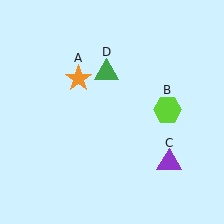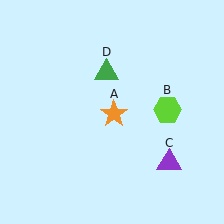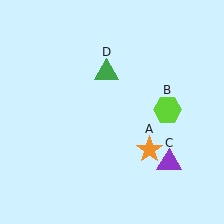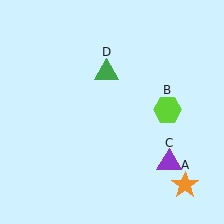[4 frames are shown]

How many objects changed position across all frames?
1 object changed position: orange star (object A).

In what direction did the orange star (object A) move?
The orange star (object A) moved down and to the right.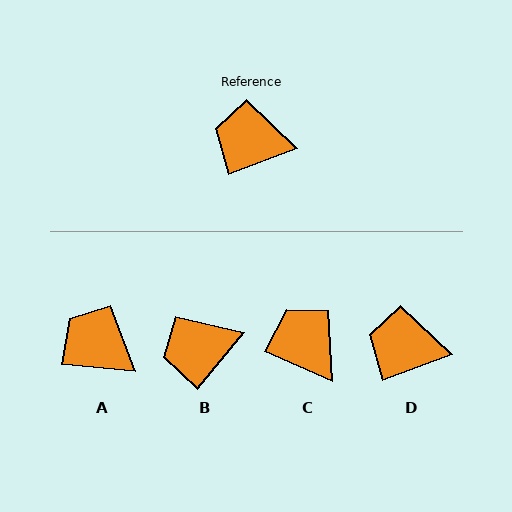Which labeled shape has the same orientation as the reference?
D.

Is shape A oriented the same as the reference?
No, it is off by about 26 degrees.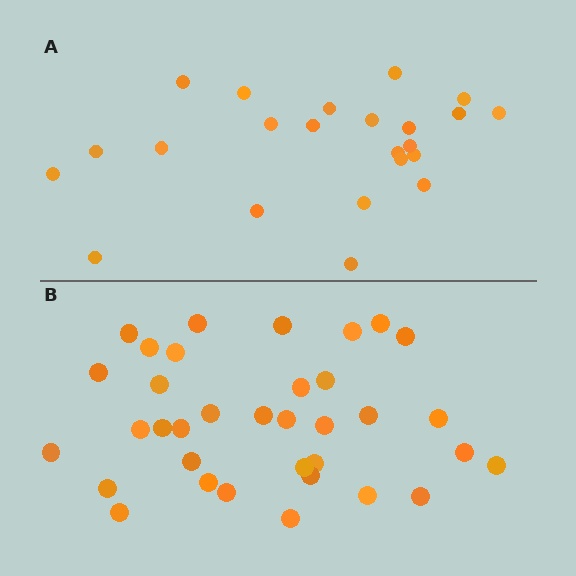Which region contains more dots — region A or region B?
Region B (the bottom region) has more dots.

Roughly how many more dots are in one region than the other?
Region B has roughly 12 or so more dots than region A.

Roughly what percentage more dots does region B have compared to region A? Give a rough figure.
About 50% more.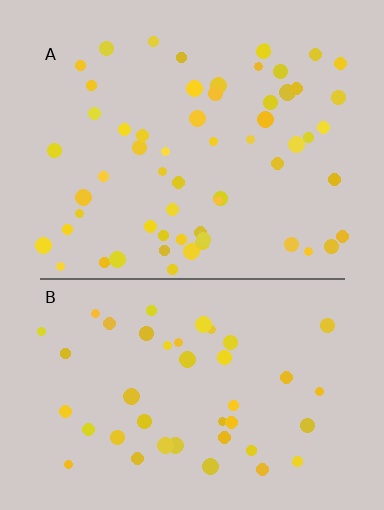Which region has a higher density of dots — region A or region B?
A (the top).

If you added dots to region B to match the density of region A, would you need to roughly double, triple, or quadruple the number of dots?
Approximately double.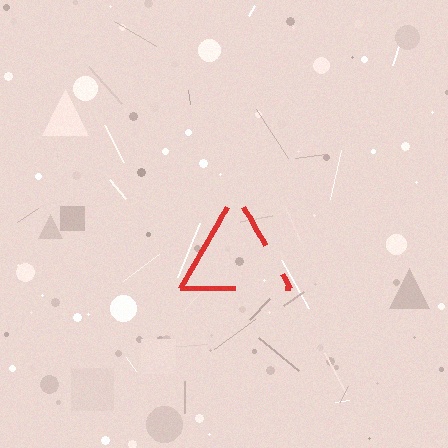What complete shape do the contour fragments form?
The contour fragments form a triangle.